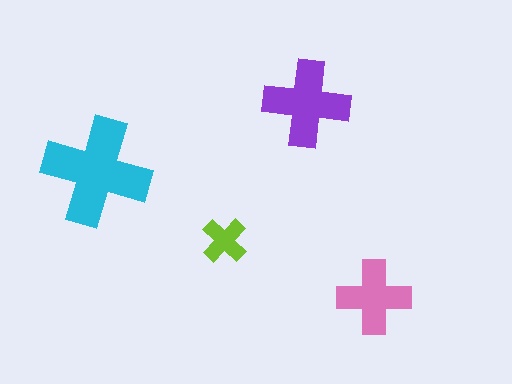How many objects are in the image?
There are 4 objects in the image.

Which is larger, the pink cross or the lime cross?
The pink one.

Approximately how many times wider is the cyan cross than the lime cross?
About 2.5 times wider.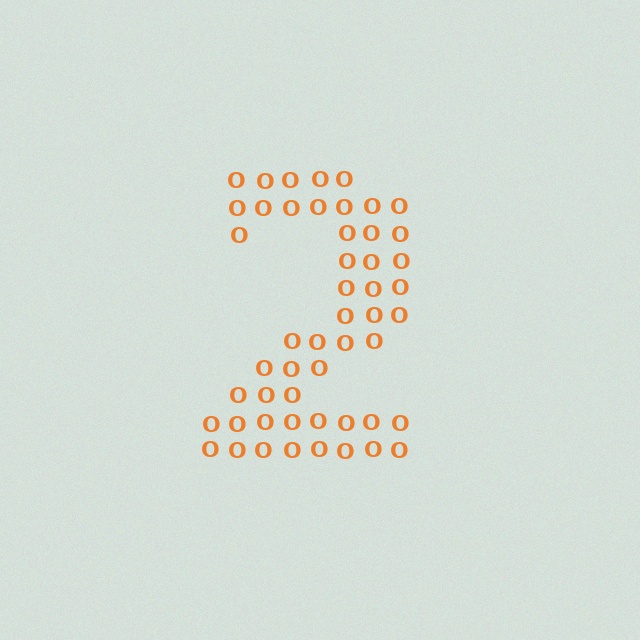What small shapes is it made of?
It is made of small letter O's.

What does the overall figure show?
The overall figure shows the digit 2.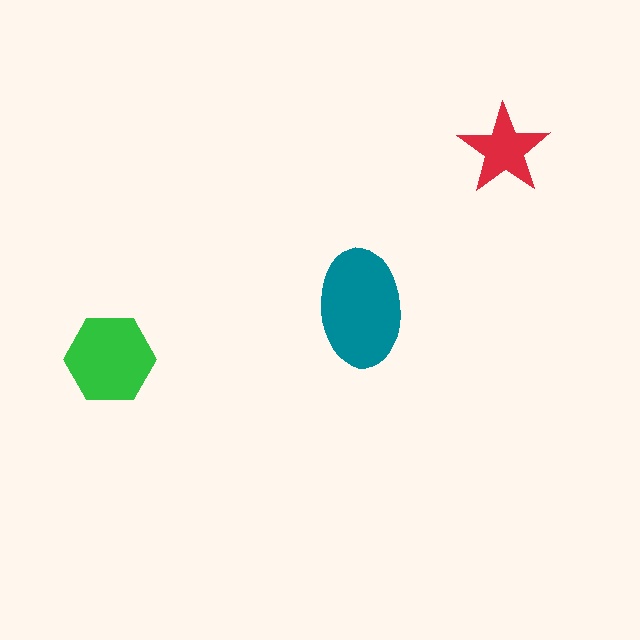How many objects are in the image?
There are 3 objects in the image.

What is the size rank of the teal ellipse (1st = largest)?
1st.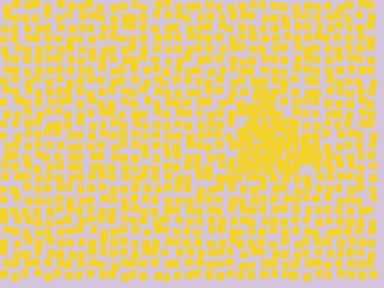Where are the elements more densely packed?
The elements are more densely packed inside the triangle boundary.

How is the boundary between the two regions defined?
The boundary is defined by a change in element density (approximately 1.9x ratio). All elements are the same color, size, and shape.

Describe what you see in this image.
The image contains small yellow elements arranged at two different densities. A triangle-shaped region is visible where the elements are more densely packed than the surrounding area.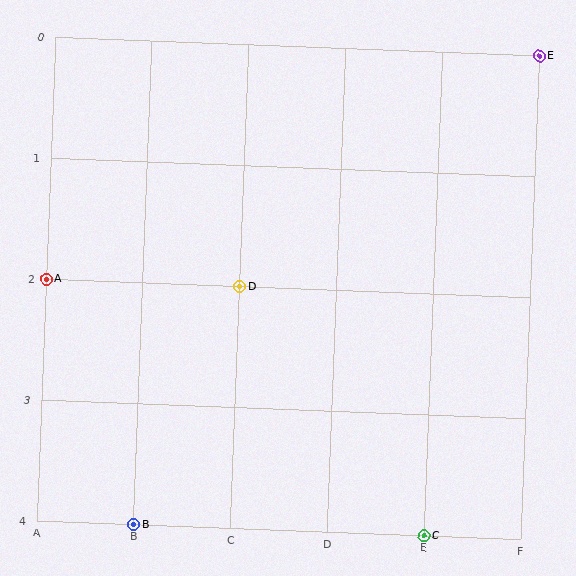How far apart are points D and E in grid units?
Points D and E are 3 columns and 2 rows apart (about 3.6 grid units diagonally).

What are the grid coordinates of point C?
Point C is at grid coordinates (E, 4).